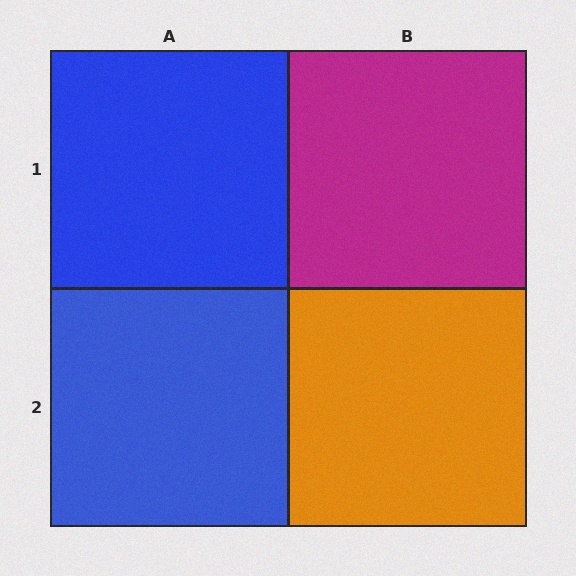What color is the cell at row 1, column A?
Blue.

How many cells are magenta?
1 cell is magenta.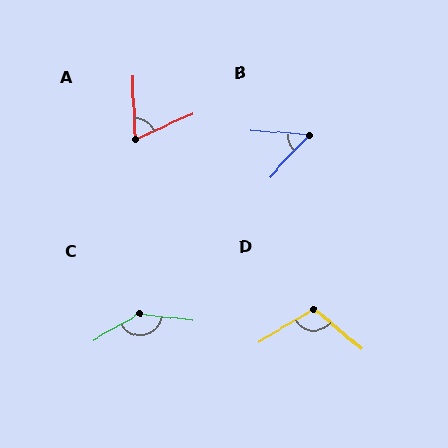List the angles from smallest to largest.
B (51°), A (68°), D (109°), C (142°).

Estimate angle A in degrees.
Approximately 68 degrees.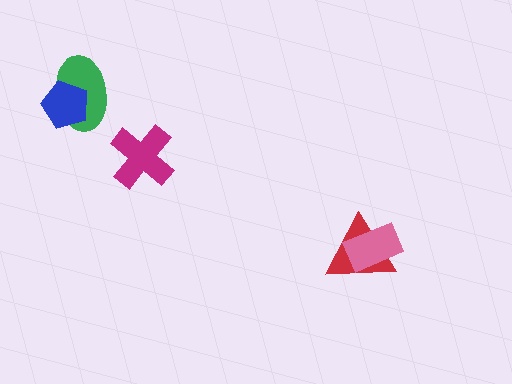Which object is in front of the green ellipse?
The blue pentagon is in front of the green ellipse.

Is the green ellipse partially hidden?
Yes, it is partially covered by another shape.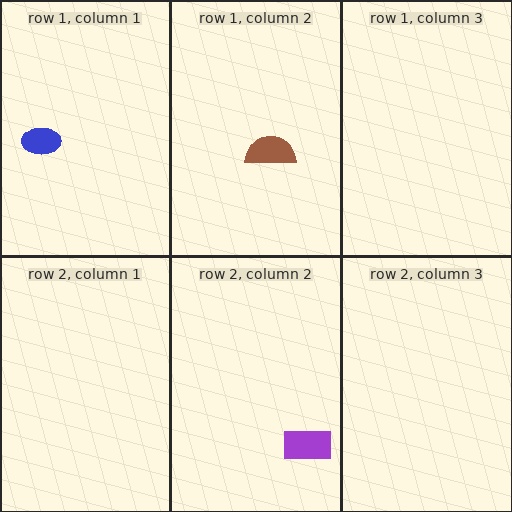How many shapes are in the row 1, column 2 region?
1.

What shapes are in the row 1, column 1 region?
The blue ellipse.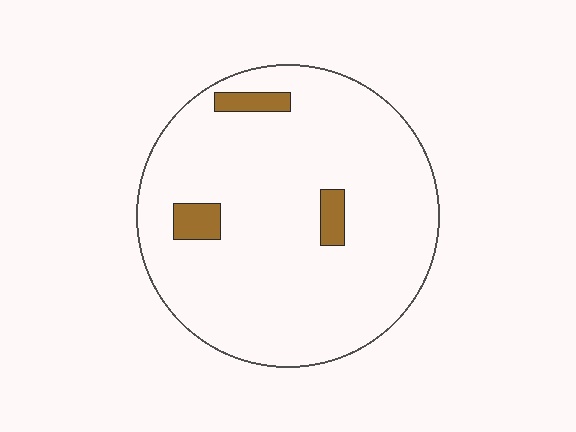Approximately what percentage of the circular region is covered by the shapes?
Approximately 5%.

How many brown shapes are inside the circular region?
3.